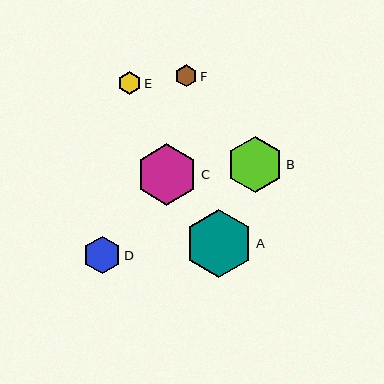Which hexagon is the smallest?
Hexagon F is the smallest with a size of approximately 22 pixels.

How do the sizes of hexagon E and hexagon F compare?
Hexagon E and hexagon F are approximately the same size.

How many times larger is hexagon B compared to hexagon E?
Hexagon B is approximately 2.4 times the size of hexagon E.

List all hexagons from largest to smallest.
From largest to smallest: A, C, B, D, E, F.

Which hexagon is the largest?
Hexagon A is the largest with a size of approximately 68 pixels.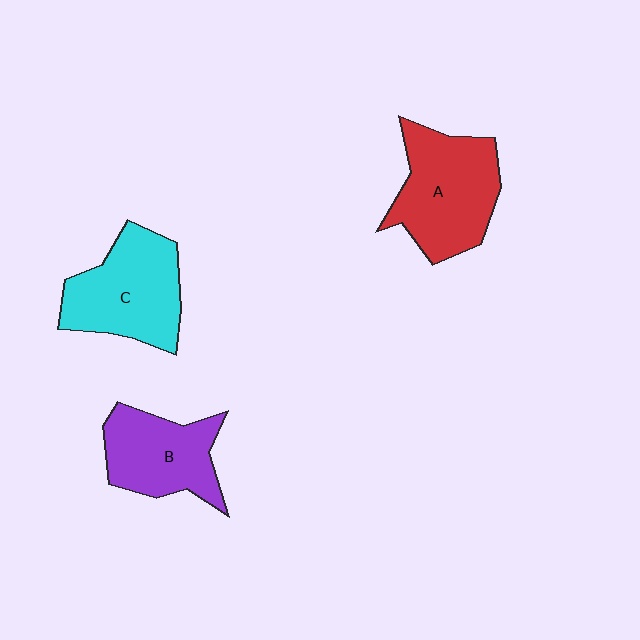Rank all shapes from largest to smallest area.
From largest to smallest: A (red), C (cyan), B (purple).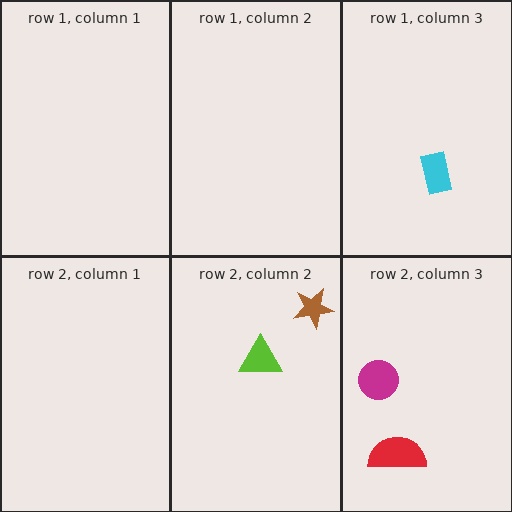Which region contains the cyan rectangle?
The row 1, column 3 region.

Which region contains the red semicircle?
The row 2, column 3 region.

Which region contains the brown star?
The row 2, column 2 region.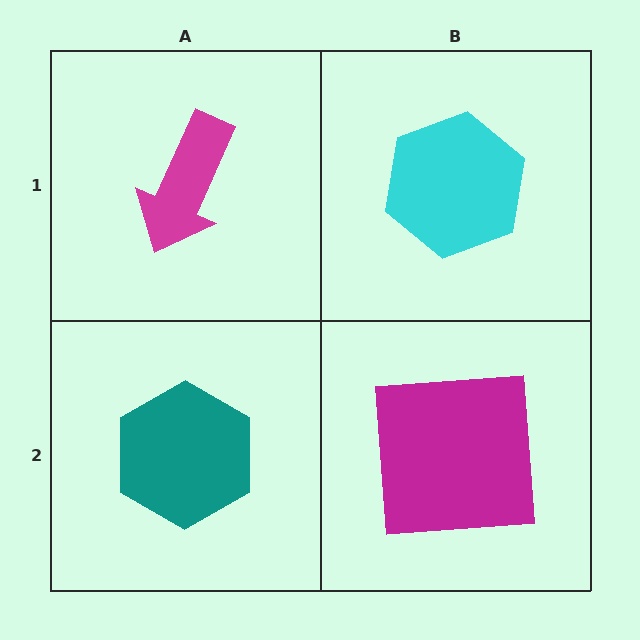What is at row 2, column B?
A magenta square.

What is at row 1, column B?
A cyan hexagon.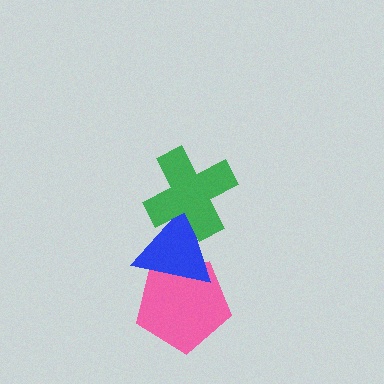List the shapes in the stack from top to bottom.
From top to bottom: the green cross, the blue triangle, the pink pentagon.